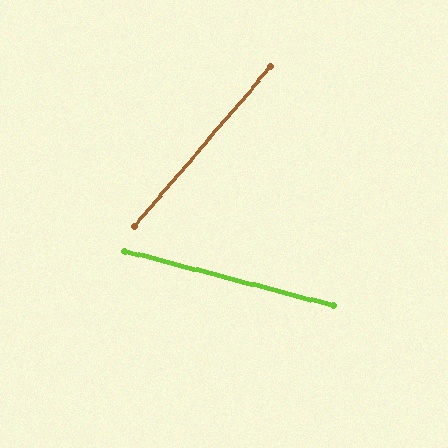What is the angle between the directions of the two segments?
Approximately 64 degrees.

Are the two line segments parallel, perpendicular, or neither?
Neither parallel nor perpendicular — they differ by about 64°.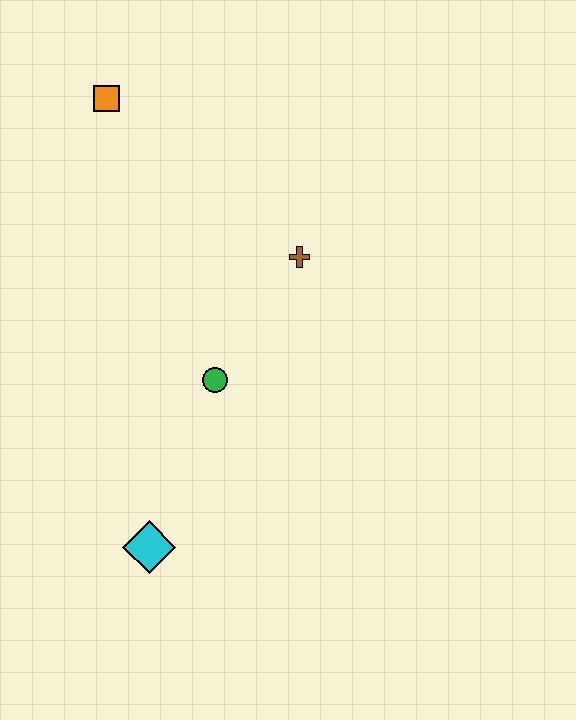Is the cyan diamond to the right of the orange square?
Yes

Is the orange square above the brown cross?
Yes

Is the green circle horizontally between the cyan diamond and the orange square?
No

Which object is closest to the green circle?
The brown cross is closest to the green circle.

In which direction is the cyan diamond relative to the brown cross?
The cyan diamond is below the brown cross.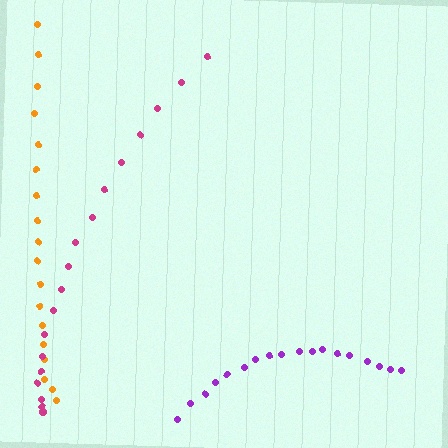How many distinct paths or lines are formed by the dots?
There are 3 distinct paths.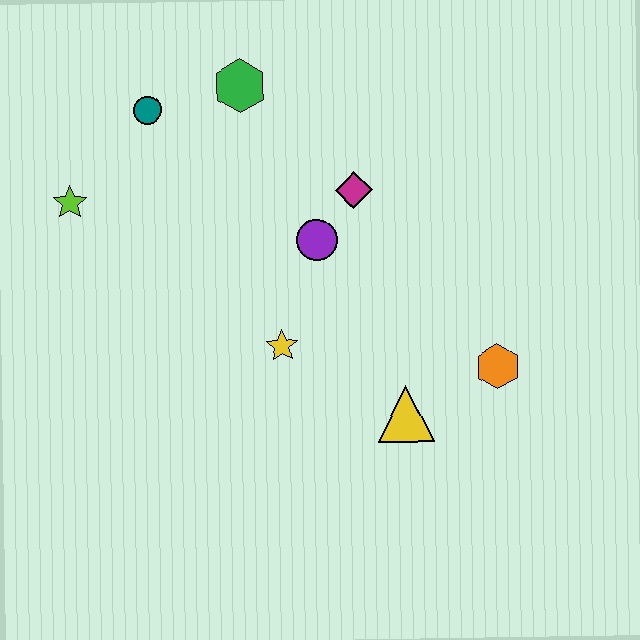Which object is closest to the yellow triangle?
The orange hexagon is closest to the yellow triangle.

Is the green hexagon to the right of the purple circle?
No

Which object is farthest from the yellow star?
The teal circle is farthest from the yellow star.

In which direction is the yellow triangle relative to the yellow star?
The yellow triangle is to the right of the yellow star.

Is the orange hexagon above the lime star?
No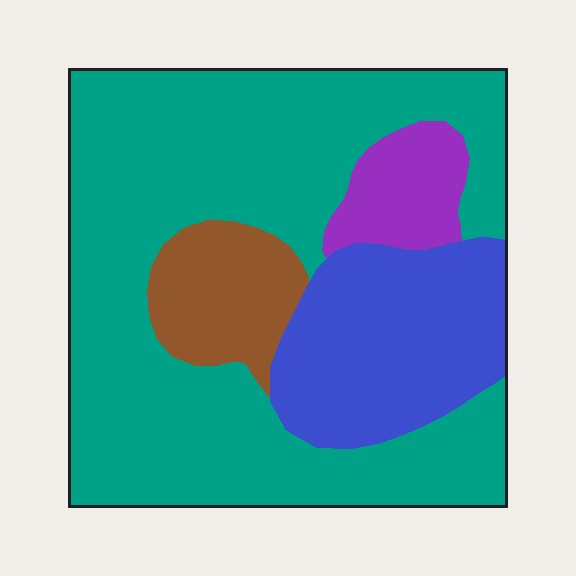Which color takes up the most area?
Teal, at roughly 65%.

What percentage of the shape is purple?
Purple covers 7% of the shape.